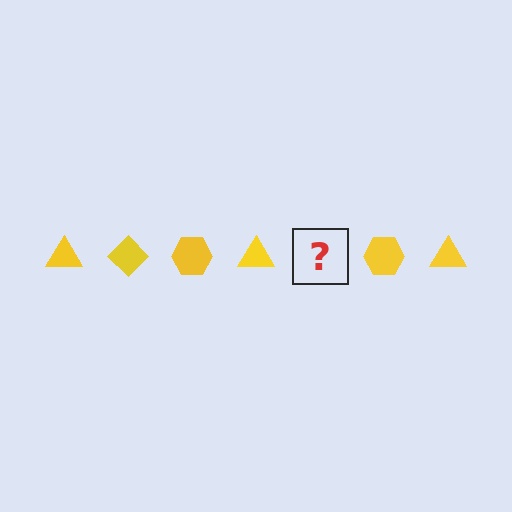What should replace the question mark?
The question mark should be replaced with a yellow diamond.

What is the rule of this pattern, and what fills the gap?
The rule is that the pattern cycles through triangle, diamond, hexagon shapes in yellow. The gap should be filled with a yellow diamond.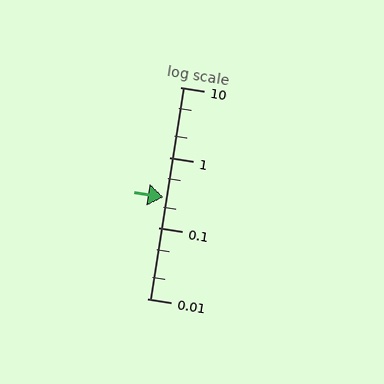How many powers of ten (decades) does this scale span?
The scale spans 3 decades, from 0.01 to 10.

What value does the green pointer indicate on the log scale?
The pointer indicates approximately 0.27.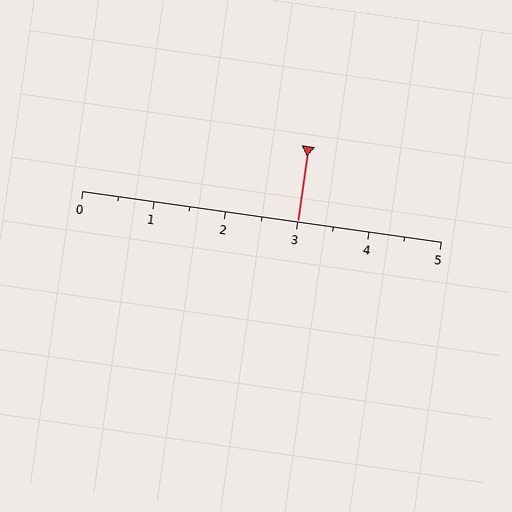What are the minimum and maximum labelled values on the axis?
The axis runs from 0 to 5.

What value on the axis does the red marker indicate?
The marker indicates approximately 3.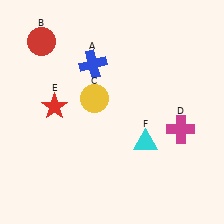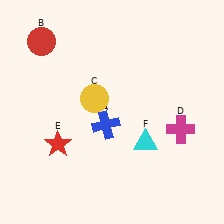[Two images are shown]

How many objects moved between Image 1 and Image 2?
2 objects moved between the two images.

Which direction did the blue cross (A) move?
The blue cross (A) moved down.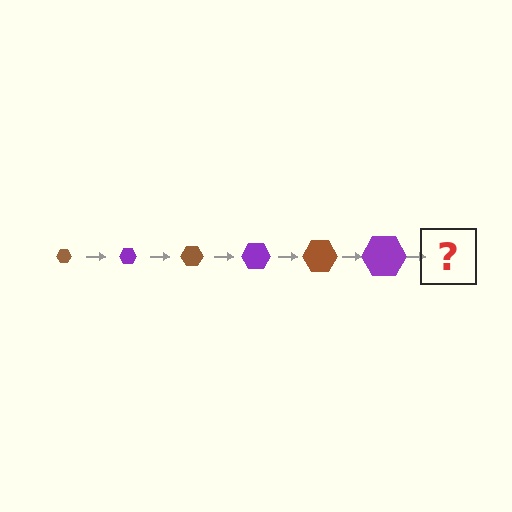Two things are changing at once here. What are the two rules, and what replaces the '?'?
The two rules are that the hexagon grows larger each step and the color cycles through brown and purple. The '?' should be a brown hexagon, larger than the previous one.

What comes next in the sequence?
The next element should be a brown hexagon, larger than the previous one.